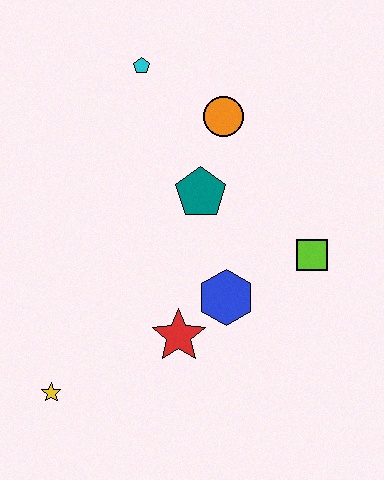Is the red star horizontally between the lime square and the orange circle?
No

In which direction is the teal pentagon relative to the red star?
The teal pentagon is above the red star.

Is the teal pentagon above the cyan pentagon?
No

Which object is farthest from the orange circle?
The yellow star is farthest from the orange circle.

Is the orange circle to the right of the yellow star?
Yes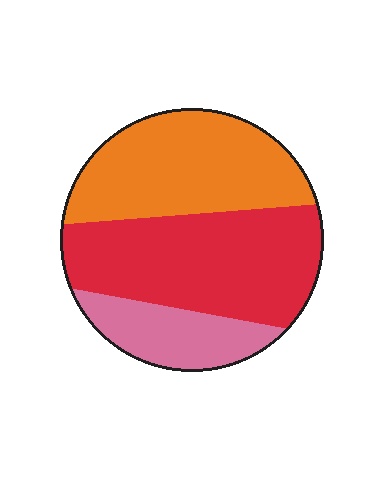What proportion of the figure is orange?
Orange covers 38% of the figure.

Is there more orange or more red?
Red.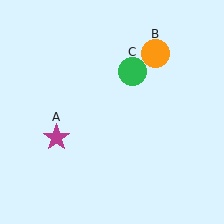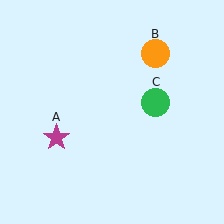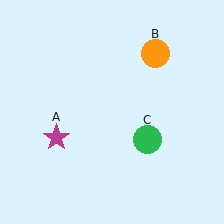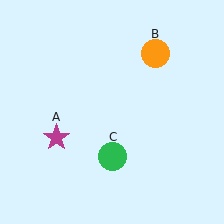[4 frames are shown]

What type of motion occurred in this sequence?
The green circle (object C) rotated clockwise around the center of the scene.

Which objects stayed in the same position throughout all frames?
Magenta star (object A) and orange circle (object B) remained stationary.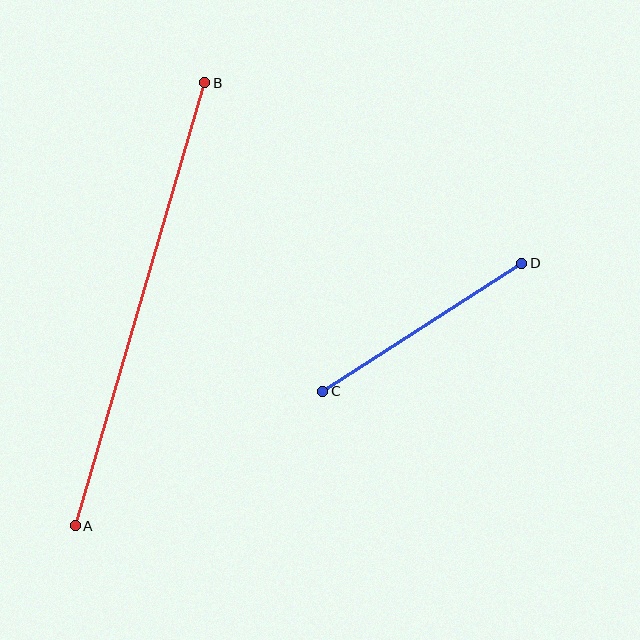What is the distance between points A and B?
The distance is approximately 461 pixels.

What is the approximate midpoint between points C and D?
The midpoint is at approximately (422, 327) pixels.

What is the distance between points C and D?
The distance is approximately 237 pixels.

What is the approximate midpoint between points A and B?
The midpoint is at approximately (140, 304) pixels.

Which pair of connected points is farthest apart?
Points A and B are farthest apart.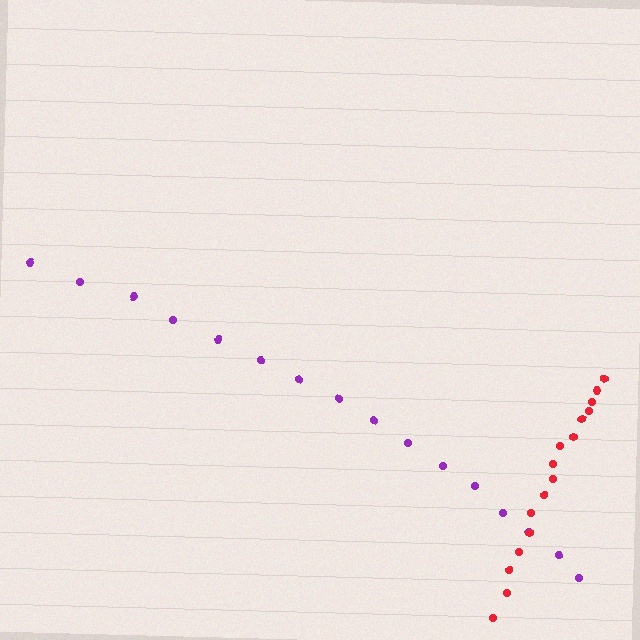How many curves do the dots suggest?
There are 2 distinct paths.